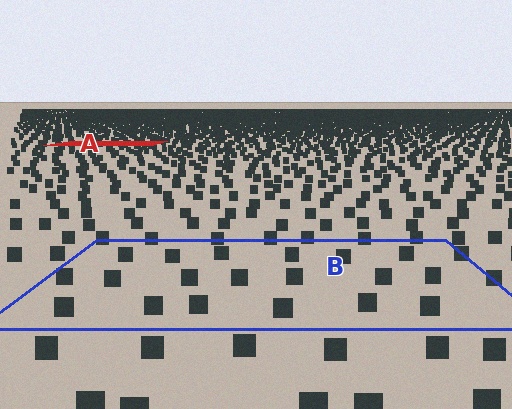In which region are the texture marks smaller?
The texture marks are smaller in region A, because it is farther away.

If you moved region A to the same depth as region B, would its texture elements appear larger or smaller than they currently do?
They would appear larger. At a closer depth, the same texture elements are projected at a bigger on-screen size.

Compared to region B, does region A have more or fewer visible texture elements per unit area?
Region A has more texture elements per unit area — they are packed more densely because it is farther away.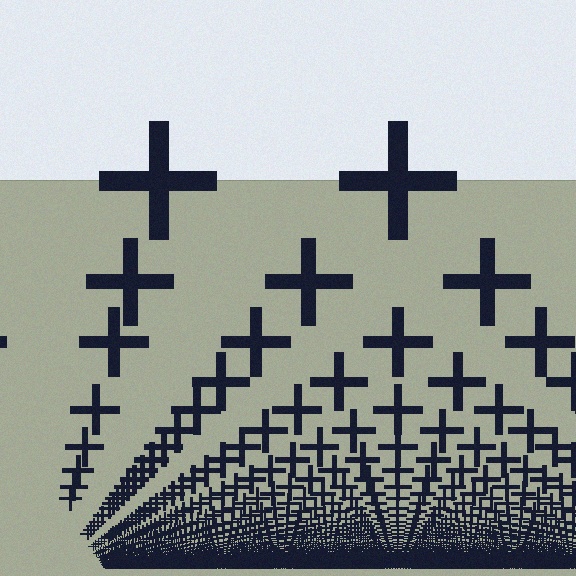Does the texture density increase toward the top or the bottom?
Density increases toward the bottom.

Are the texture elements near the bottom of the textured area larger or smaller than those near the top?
Smaller. The gradient is inverted — elements near the bottom are smaller and denser.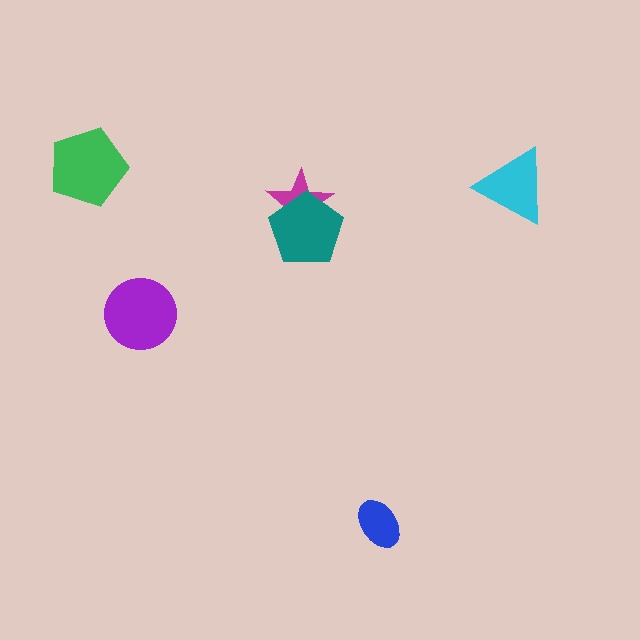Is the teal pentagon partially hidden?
No, no other shape covers it.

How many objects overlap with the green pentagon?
0 objects overlap with the green pentagon.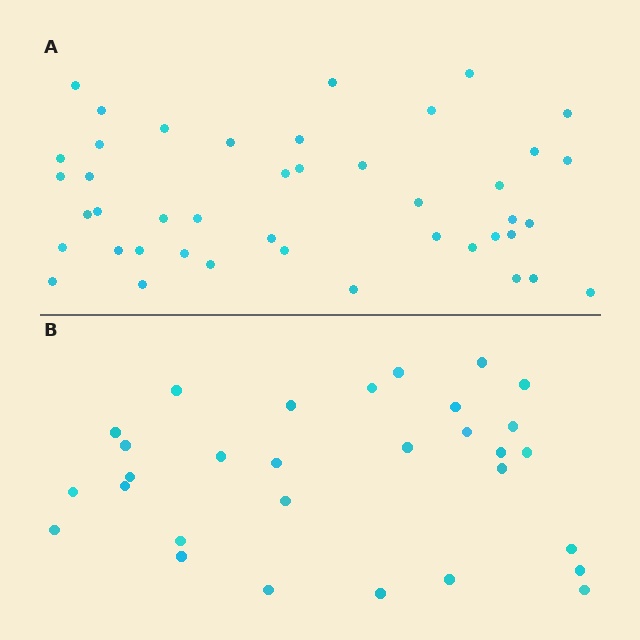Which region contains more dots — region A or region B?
Region A (the top region) has more dots.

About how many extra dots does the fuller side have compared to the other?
Region A has approximately 15 more dots than region B.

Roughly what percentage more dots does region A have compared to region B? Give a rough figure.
About 45% more.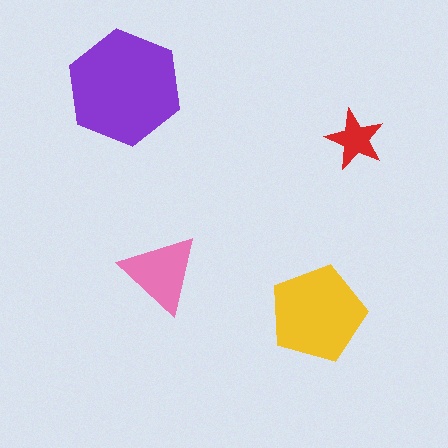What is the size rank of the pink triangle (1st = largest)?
3rd.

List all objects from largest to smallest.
The purple hexagon, the yellow pentagon, the pink triangle, the red star.